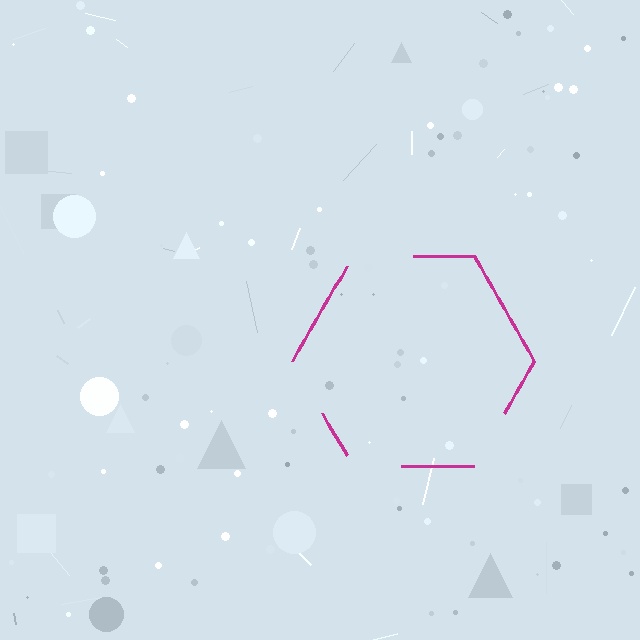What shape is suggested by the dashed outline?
The dashed outline suggests a hexagon.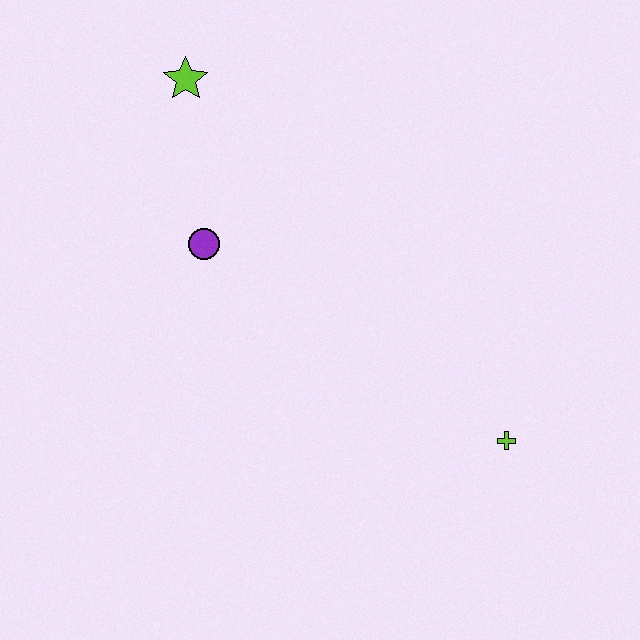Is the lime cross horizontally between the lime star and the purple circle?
No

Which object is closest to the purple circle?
The lime star is closest to the purple circle.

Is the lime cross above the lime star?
No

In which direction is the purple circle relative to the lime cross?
The purple circle is to the left of the lime cross.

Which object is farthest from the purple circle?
The lime cross is farthest from the purple circle.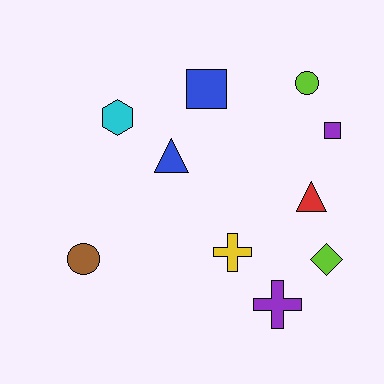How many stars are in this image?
There are no stars.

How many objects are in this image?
There are 10 objects.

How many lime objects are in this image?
There are 2 lime objects.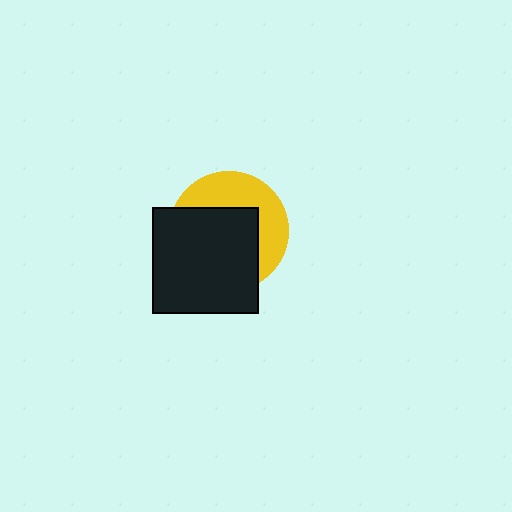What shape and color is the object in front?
The object in front is a black rectangle.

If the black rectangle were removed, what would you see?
You would see the complete yellow circle.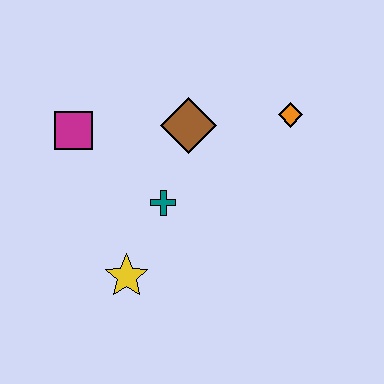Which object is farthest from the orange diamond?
The yellow star is farthest from the orange diamond.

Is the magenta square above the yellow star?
Yes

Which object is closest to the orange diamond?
The brown diamond is closest to the orange diamond.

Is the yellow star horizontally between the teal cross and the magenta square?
Yes